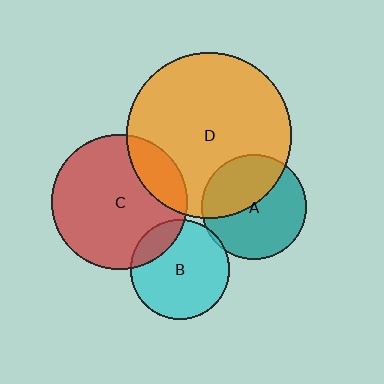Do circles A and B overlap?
Yes.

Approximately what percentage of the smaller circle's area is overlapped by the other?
Approximately 5%.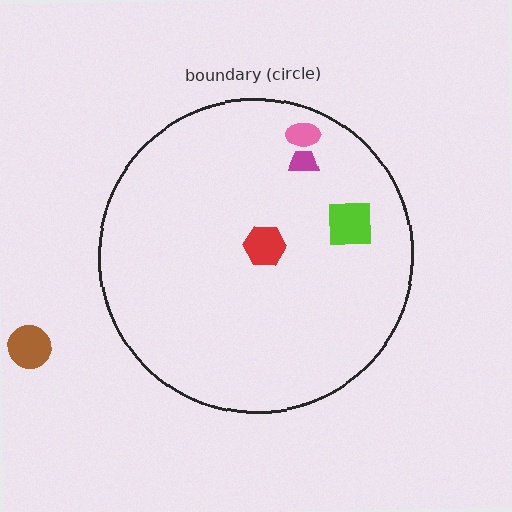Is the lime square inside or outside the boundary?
Inside.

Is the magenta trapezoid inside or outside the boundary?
Inside.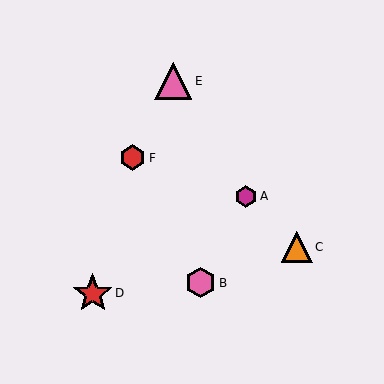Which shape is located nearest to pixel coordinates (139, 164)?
The red hexagon (labeled F) at (133, 158) is nearest to that location.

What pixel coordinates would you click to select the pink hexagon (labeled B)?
Click at (200, 283) to select the pink hexagon B.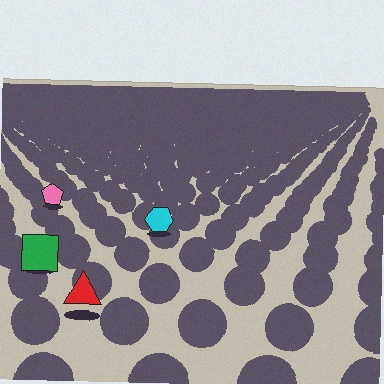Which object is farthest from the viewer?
The pink pentagon is farthest from the viewer. It appears smaller and the ground texture around it is denser.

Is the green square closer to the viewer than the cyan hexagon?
Yes. The green square is closer — you can tell from the texture gradient: the ground texture is coarser near it.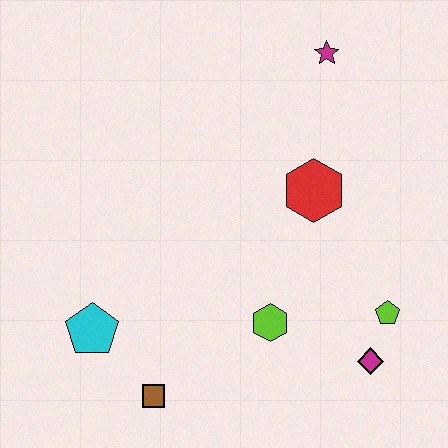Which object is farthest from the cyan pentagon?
The magenta star is farthest from the cyan pentagon.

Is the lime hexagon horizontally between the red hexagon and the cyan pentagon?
Yes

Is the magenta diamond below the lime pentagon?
Yes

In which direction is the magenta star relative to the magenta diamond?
The magenta star is above the magenta diamond.